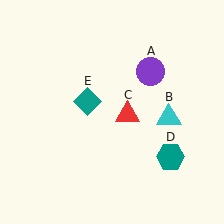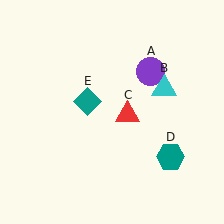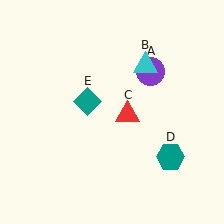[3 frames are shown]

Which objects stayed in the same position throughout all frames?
Purple circle (object A) and red triangle (object C) and teal hexagon (object D) and teal diamond (object E) remained stationary.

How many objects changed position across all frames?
1 object changed position: cyan triangle (object B).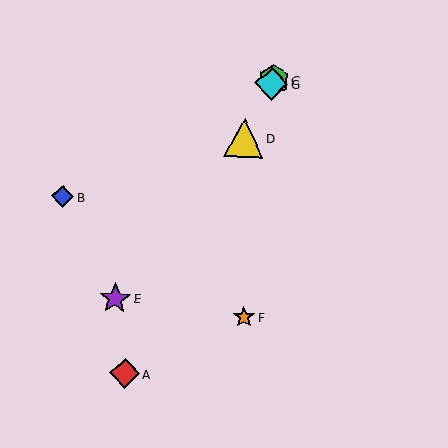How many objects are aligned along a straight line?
4 objects (A, C, D, G) are aligned along a straight line.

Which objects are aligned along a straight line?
Objects A, C, D, G are aligned along a straight line.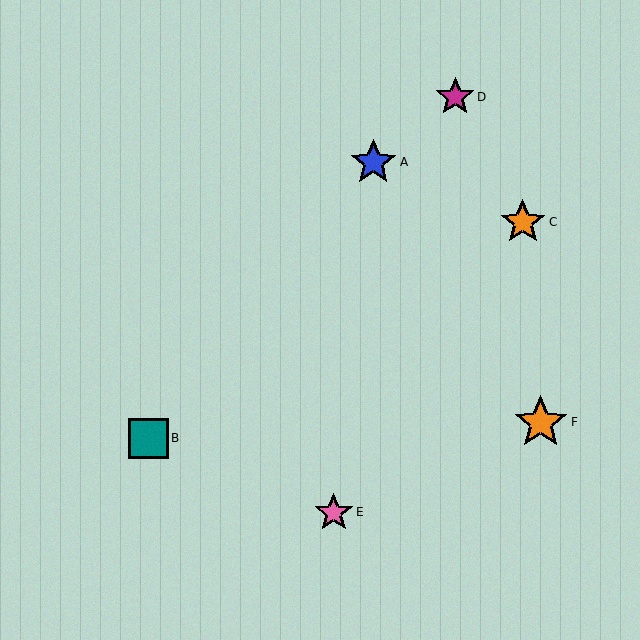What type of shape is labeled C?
Shape C is an orange star.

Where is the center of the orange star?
The center of the orange star is at (523, 222).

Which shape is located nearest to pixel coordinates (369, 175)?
The blue star (labeled A) at (373, 162) is nearest to that location.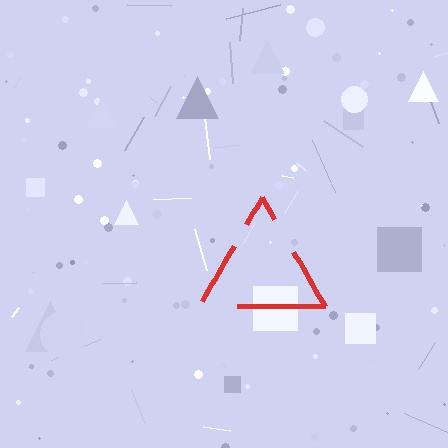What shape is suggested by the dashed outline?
The dashed outline suggests a triangle.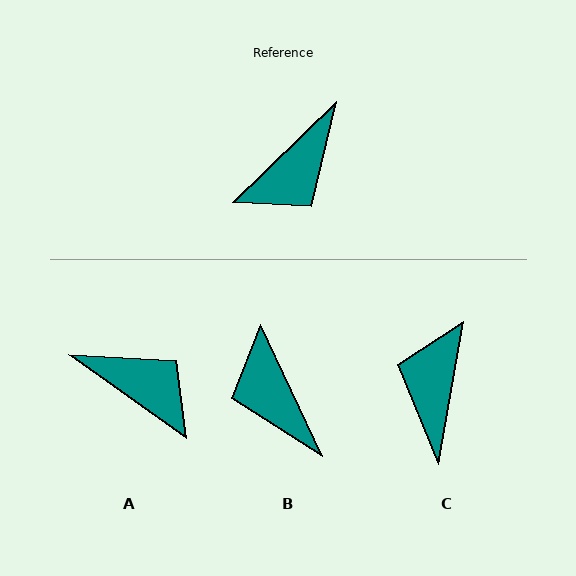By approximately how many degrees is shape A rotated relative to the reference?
Approximately 100 degrees counter-clockwise.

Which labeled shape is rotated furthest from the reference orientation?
C, about 144 degrees away.